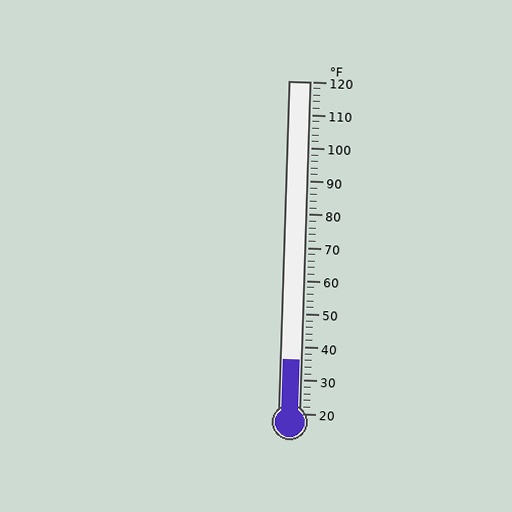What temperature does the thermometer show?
The thermometer shows approximately 36°F.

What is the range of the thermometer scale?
The thermometer scale ranges from 20°F to 120°F.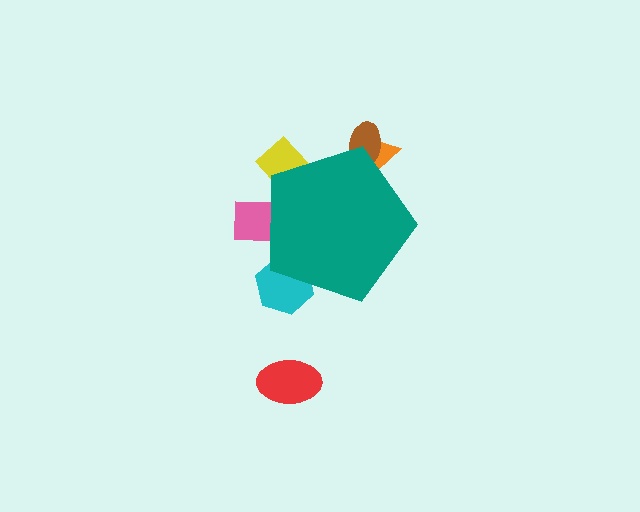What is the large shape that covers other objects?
A teal pentagon.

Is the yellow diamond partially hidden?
Yes, the yellow diamond is partially hidden behind the teal pentagon.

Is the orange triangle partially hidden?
Yes, the orange triangle is partially hidden behind the teal pentagon.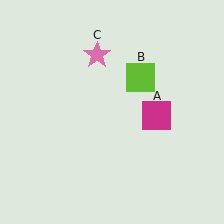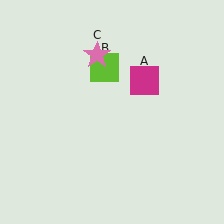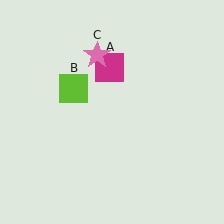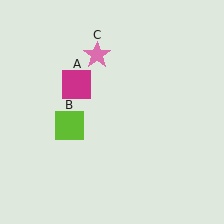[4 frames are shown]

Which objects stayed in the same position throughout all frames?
Pink star (object C) remained stationary.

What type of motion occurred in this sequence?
The magenta square (object A), lime square (object B) rotated counterclockwise around the center of the scene.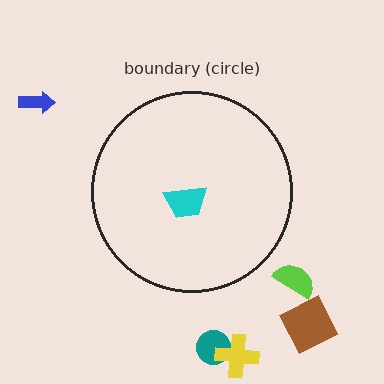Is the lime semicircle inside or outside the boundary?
Outside.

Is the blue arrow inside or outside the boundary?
Outside.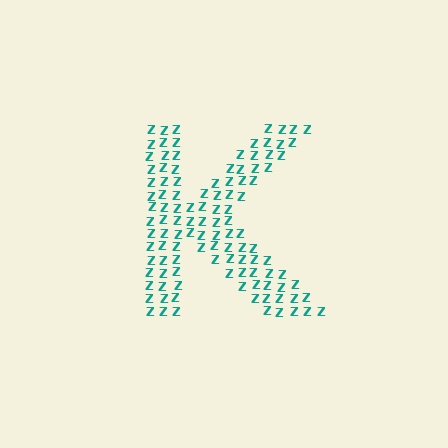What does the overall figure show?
The overall figure shows the letter K.